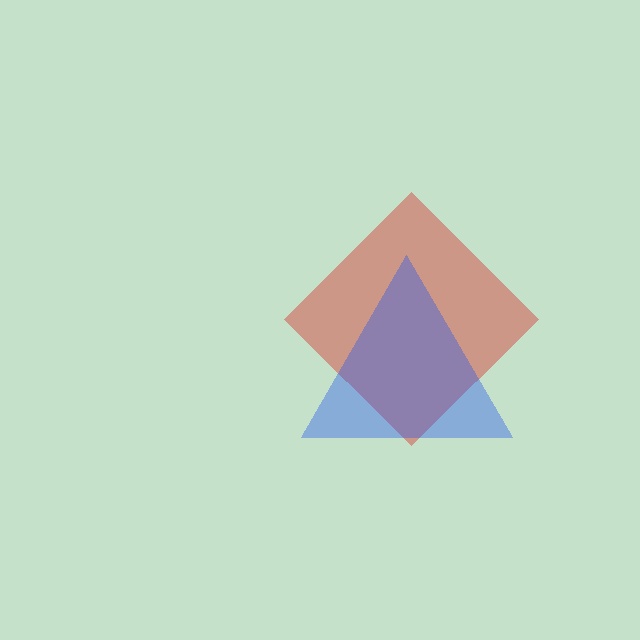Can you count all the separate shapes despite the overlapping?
Yes, there are 2 separate shapes.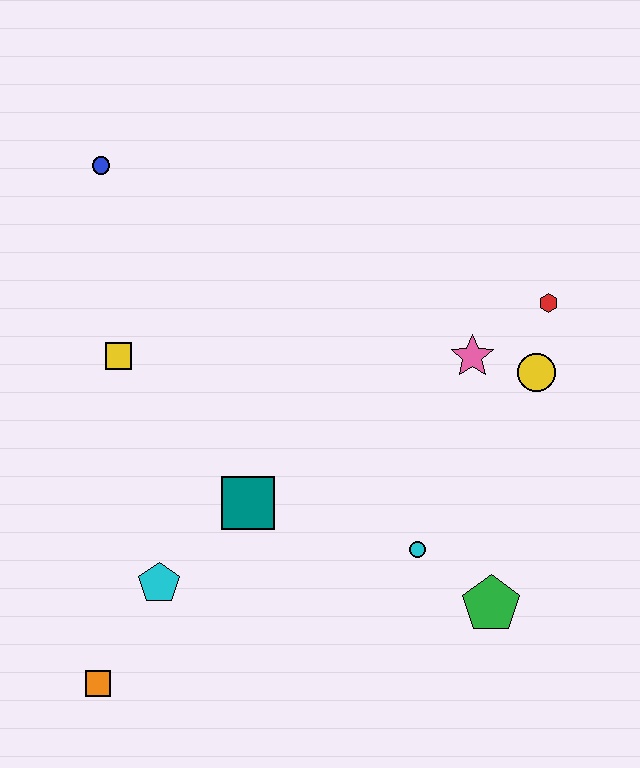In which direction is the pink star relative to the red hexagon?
The pink star is to the left of the red hexagon.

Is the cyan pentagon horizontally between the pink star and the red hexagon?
No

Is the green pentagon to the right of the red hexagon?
No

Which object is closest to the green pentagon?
The cyan circle is closest to the green pentagon.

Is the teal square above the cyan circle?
Yes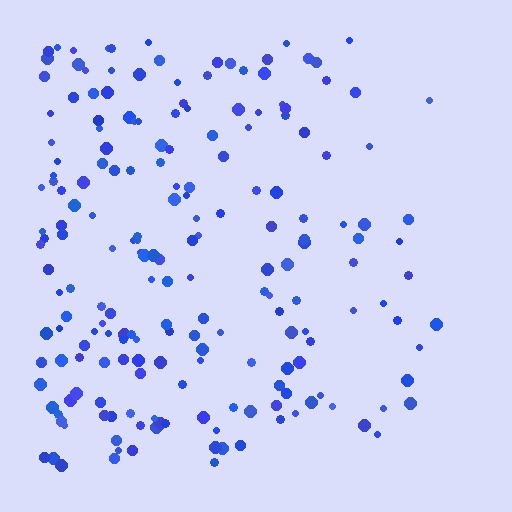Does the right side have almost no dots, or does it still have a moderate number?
Still a moderate number, just noticeably fewer than the left.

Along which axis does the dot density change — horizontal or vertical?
Horizontal.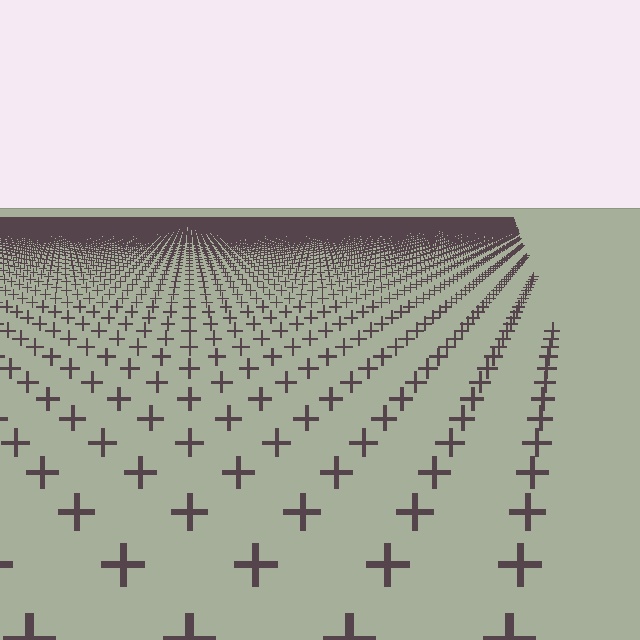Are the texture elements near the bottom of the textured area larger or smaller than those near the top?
Larger. Near the bottom, elements are closer to the viewer and appear at a bigger on-screen size.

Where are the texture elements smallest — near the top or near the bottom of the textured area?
Near the top.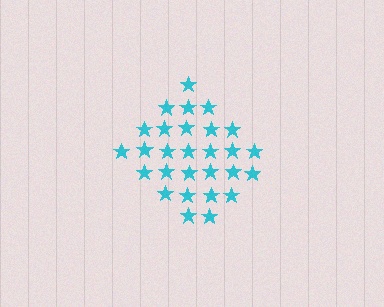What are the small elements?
The small elements are stars.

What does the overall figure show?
The overall figure shows a diamond.